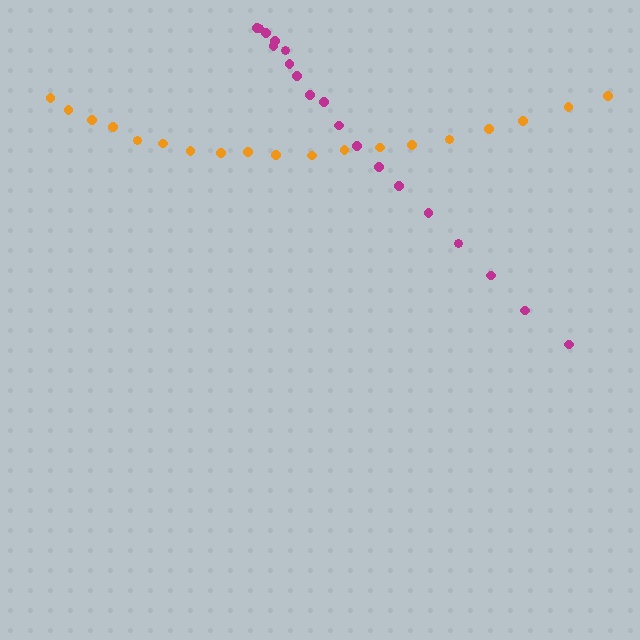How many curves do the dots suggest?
There are 2 distinct paths.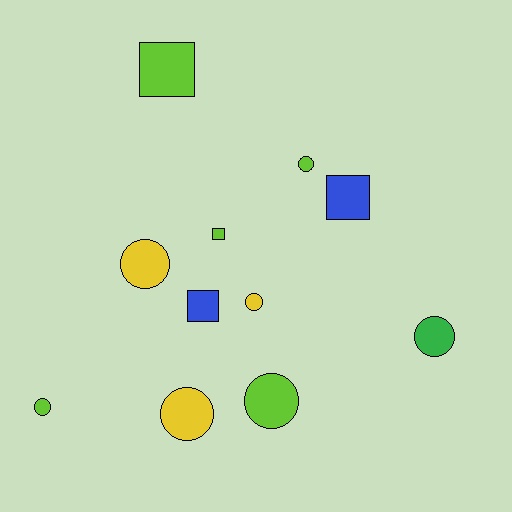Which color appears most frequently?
Lime, with 5 objects.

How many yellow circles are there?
There are 3 yellow circles.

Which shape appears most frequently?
Circle, with 7 objects.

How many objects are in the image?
There are 11 objects.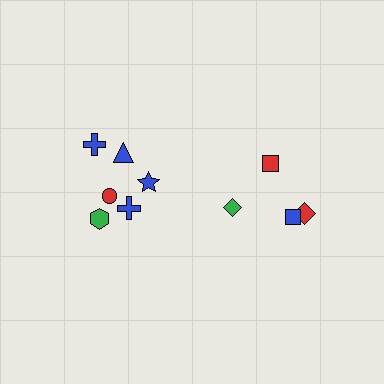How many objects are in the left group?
There are 6 objects.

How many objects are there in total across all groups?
There are 10 objects.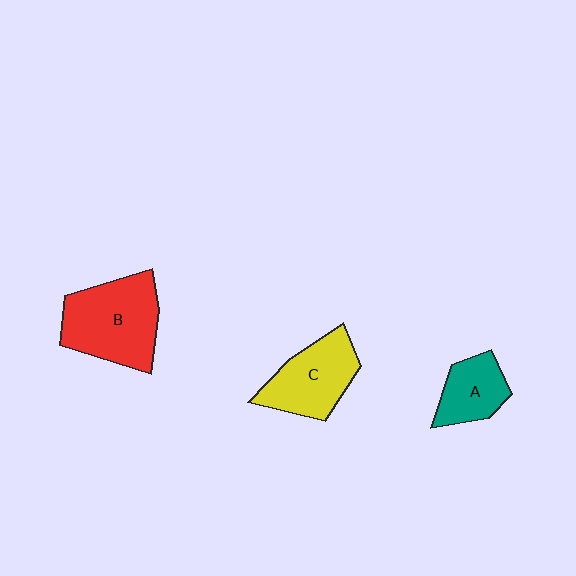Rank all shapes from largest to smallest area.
From largest to smallest: B (red), C (yellow), A (teal).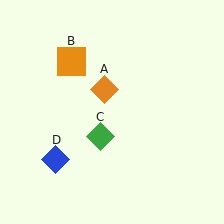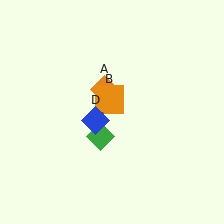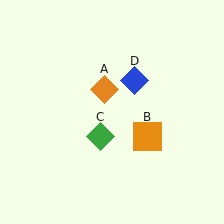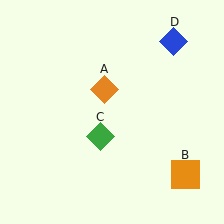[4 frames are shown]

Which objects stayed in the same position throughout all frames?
Orange diamond (object A) and green diamond (object C) remained stationary.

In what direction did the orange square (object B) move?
The orange square (object B) moved down and to the right.